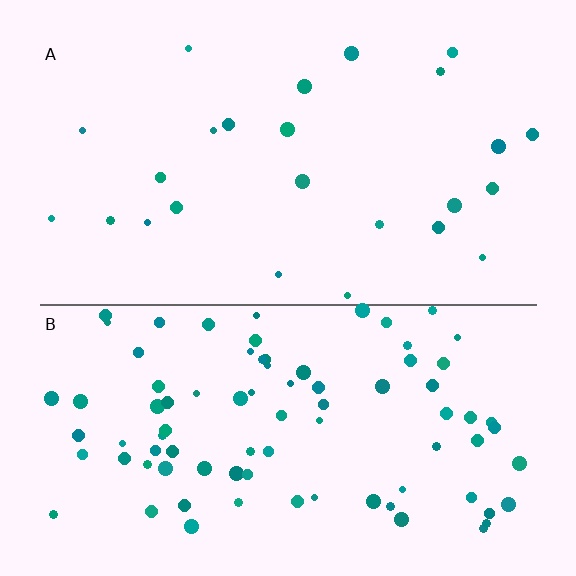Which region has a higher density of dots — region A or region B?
B (the bottom).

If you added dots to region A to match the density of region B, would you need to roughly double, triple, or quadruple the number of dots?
Approximately quadruple.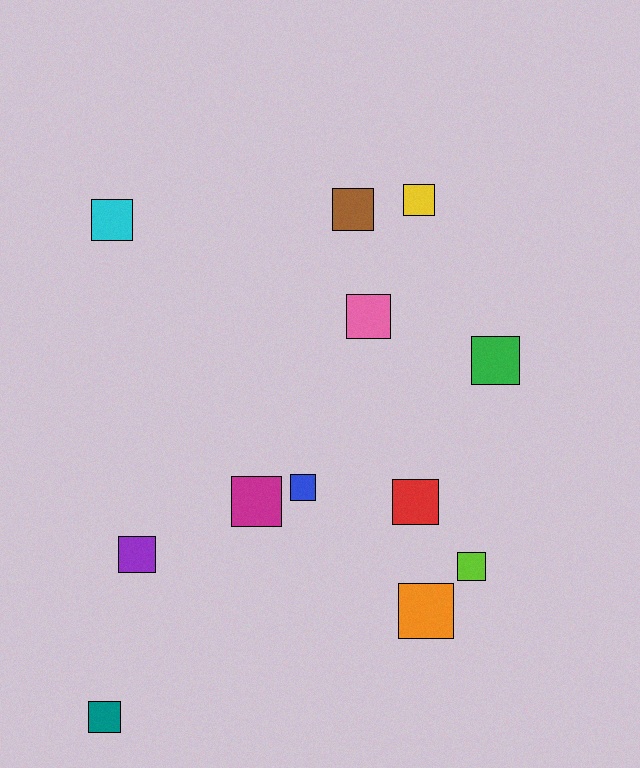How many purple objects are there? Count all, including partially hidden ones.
There is 1 purple object.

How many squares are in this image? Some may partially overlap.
There are 12 squares.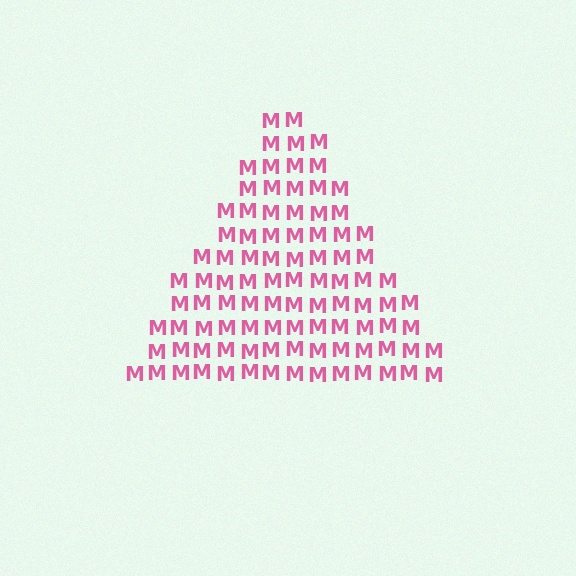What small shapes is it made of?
It is made of small letter M's.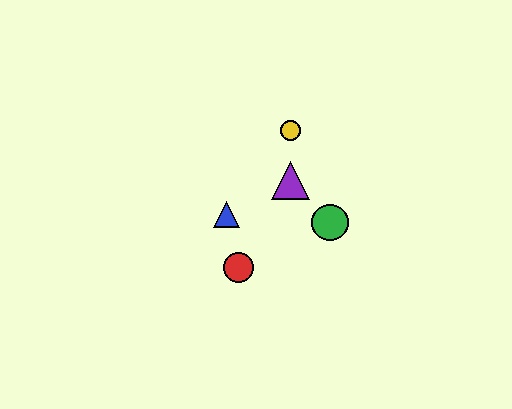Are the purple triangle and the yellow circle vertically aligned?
Yes, both are at x≈290.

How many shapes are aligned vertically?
2 shapes (the yellow circle, the purple triangle) are aligned vertically.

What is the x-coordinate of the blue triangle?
The blue triangle is at x≈227.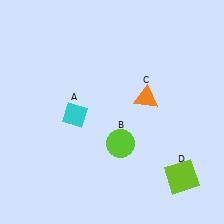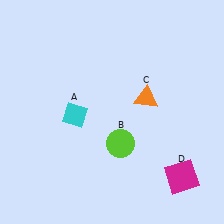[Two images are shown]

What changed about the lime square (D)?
In Image 1, D is lime. In Image 2, it changed to magenta.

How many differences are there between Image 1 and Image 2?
There is 1 difference between the two images.